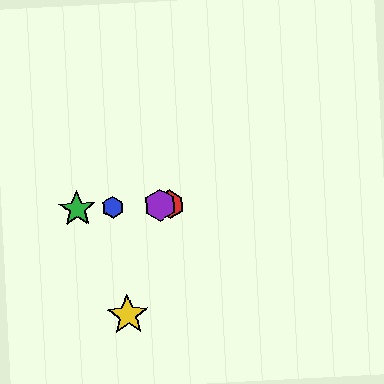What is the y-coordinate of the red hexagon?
The red hexagon is at y≈204.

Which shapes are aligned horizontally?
The red hexagon, the blue hexagon, the green star, the purple hexagon are aligned horizontally.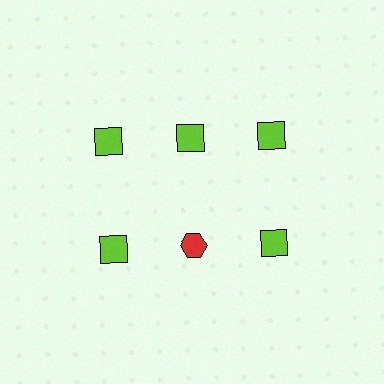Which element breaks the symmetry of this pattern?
The red hexagon in the second row, second from left column breaks the symmetry. All other shapes are lime squares.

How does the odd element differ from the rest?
It differs in both color (red instead of lime) and shape (hexagon instead of square).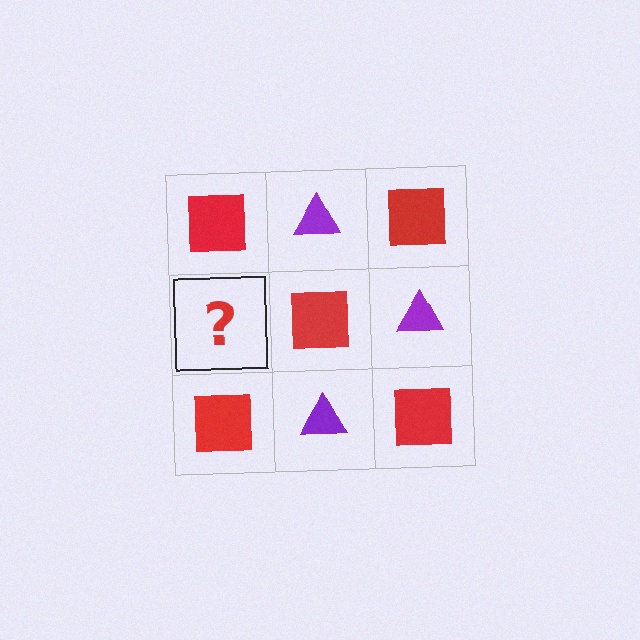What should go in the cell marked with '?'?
The missing cell should contain a purple triangle.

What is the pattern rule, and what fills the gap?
The rule is that it alternates red square and purple triangle in a checkerboard pattern. The gap should be filled with a purple triangle.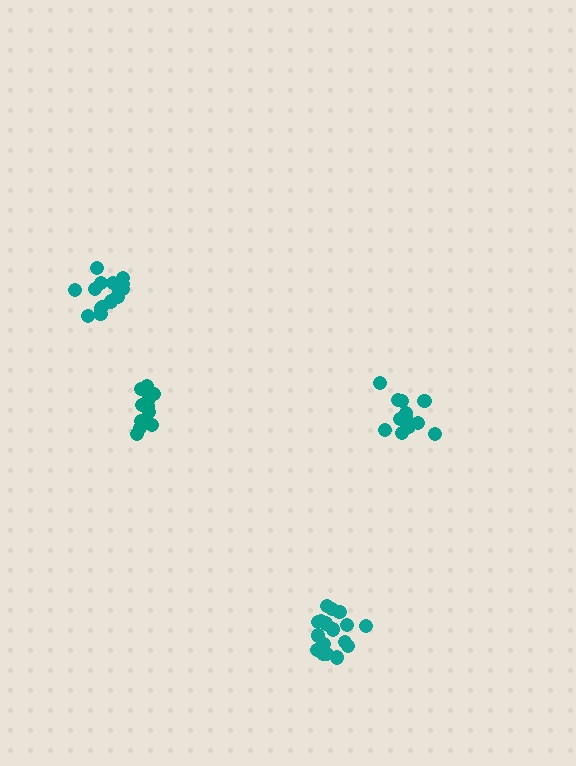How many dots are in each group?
Group 1: 13 dots, Group 2: 16 dots, Group 3: 17 dots, Group 4: 12 dots (58 total).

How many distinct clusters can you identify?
There are 4 distinct clusters.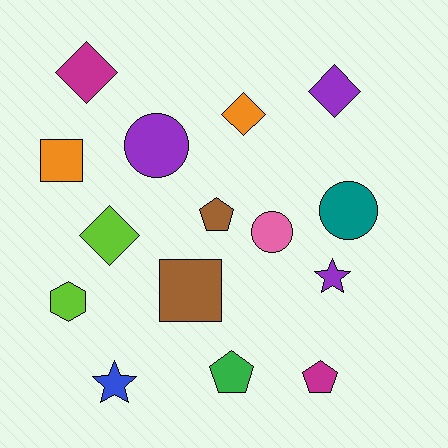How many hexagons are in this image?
There is 1 hexagon.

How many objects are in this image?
There are 15 objects.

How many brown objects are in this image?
There are 2 brown objects.